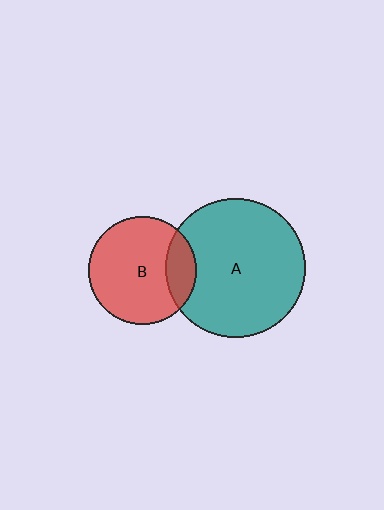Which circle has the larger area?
Circle A (teal).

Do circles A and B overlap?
Yes.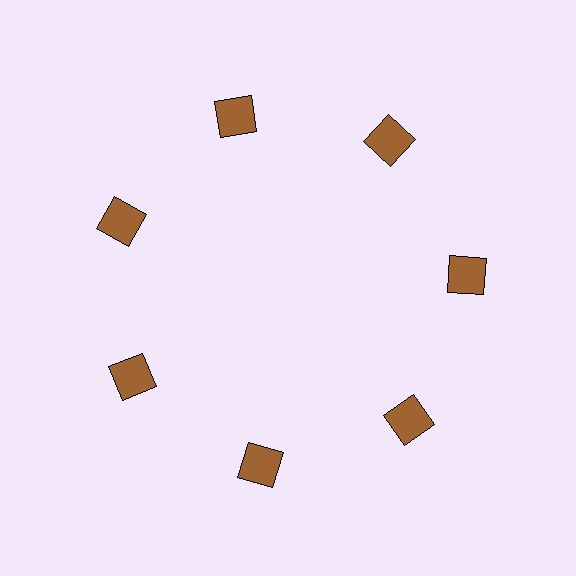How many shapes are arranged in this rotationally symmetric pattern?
There are 7 shapes, arranged in 7 groups of 1.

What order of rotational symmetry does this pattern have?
This pattern has 7-fold rotational symmetry.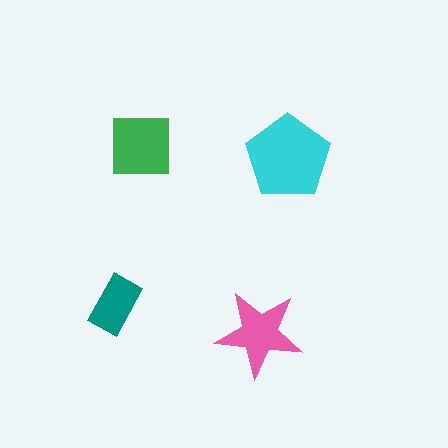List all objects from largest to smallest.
The cyan pentagon, the green square, the pink star, the teal rectangle.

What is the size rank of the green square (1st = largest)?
2nd.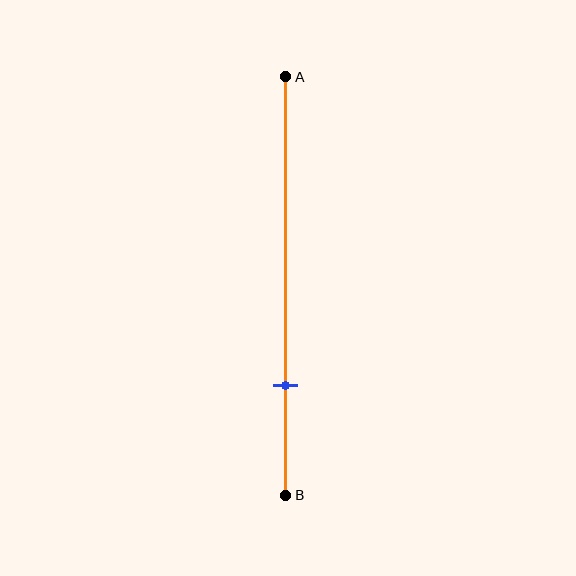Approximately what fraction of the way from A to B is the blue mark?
The blue mark is approximately 75% of the way from A to B.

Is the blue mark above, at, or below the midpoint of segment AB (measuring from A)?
The blue mark is below the midpoint of segment AB.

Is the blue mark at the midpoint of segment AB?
No, the mark is at about 75% from A, not at the 50% midpoint.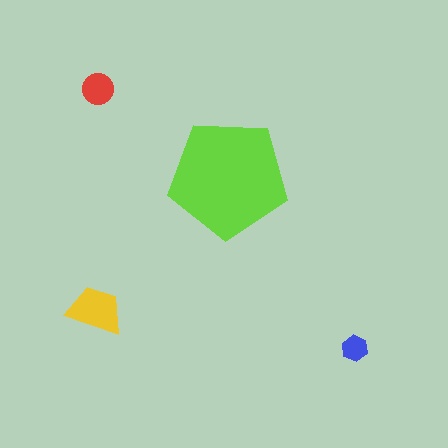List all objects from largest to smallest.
The lime pentagon, the yellow trapezoid, the red circle, the blue hexagon.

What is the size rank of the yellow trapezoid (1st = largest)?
2nd.